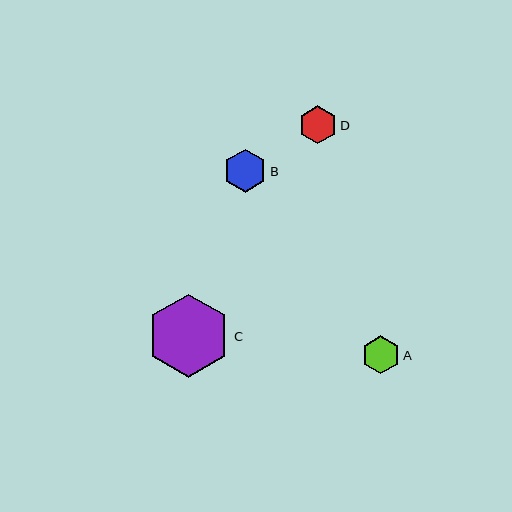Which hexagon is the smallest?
Hexagon A is the smallest with a size of approximately 38 pixels.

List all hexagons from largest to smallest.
From largest to smallest: C, B, D, A.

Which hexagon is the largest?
Hexagon C is the largest with a size of approximately 84 pixels.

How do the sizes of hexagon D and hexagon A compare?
Hexagon D and hexagon A are approximately the same size.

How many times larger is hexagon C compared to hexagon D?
Hexagon C is approximately 2.2 times the size of hexagon D.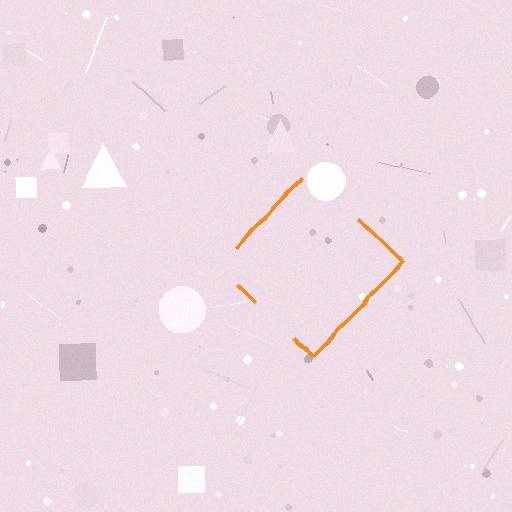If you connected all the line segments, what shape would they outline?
They would outline a diamond.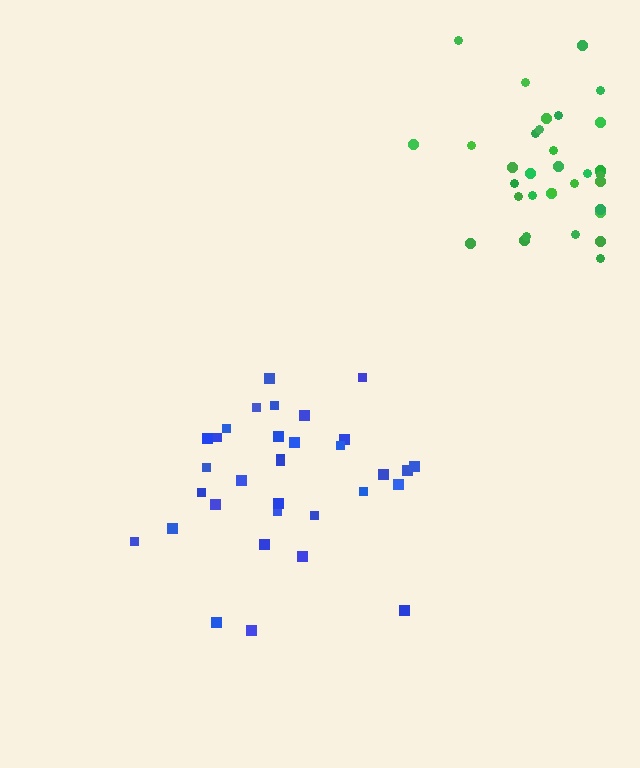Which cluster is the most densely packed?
Green.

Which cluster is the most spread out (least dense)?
Blue.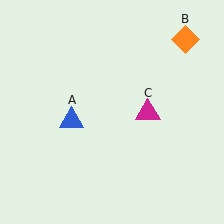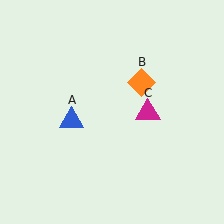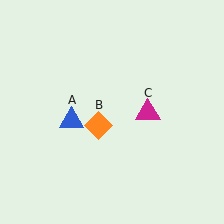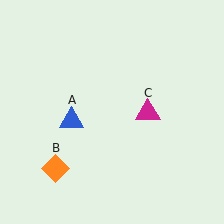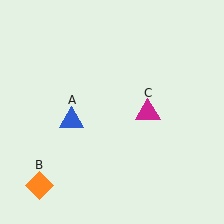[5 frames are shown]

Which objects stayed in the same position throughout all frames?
Blue triangle (object A) and magenta triangle (object C) remained stationary.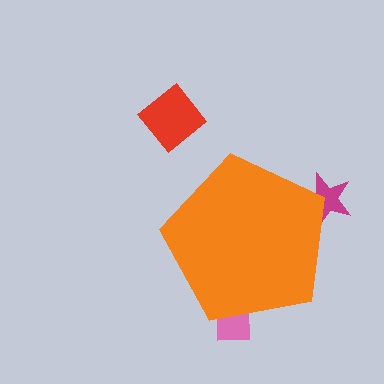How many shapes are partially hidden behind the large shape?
2 shapes are partially hidden.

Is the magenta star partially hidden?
Yes, the magenta star is partially hidden behind the orange pentagon.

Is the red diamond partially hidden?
No, the red diamond is fully visible.